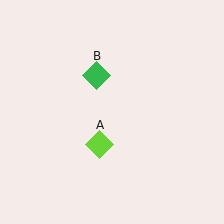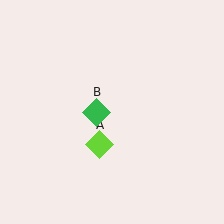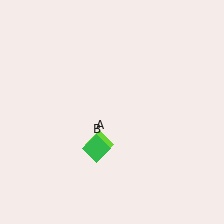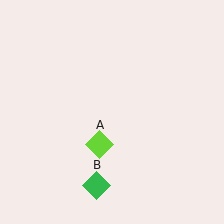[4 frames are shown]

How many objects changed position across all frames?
1 object changed position: green diamond (object B).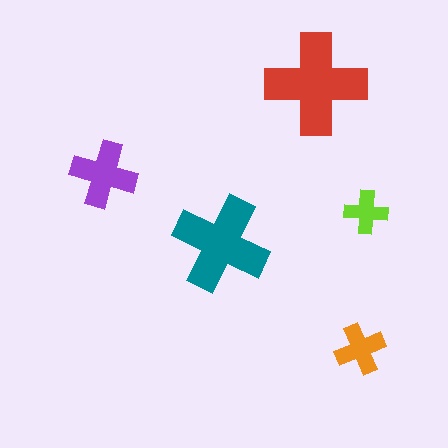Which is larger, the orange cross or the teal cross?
The teal one.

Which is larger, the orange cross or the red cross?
The red one.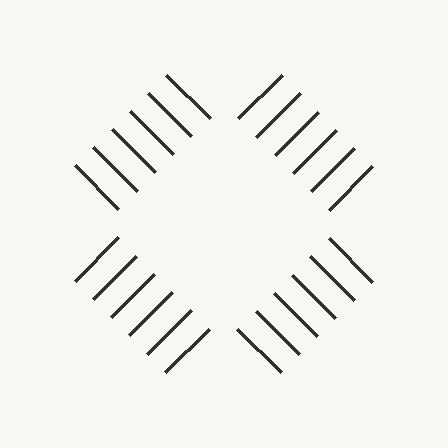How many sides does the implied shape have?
4 sides — the line-ends trace a square.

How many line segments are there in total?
24 — 6 along each of the 4 edges.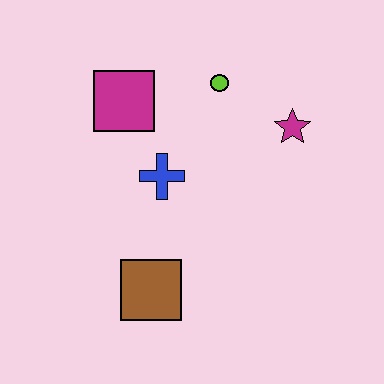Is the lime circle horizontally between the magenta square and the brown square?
No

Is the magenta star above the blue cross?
Yes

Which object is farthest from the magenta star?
The brown square is farthest from the magenta star.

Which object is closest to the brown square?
The blue cross is closest to the brown square.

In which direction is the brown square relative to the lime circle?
The brown square is below the lime circle.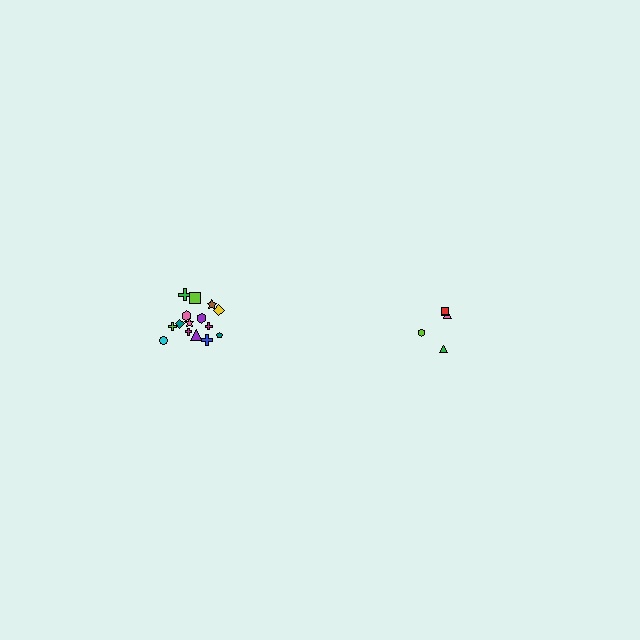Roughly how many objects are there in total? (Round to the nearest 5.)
Roughly 20 objects in total.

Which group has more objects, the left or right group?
The left group.